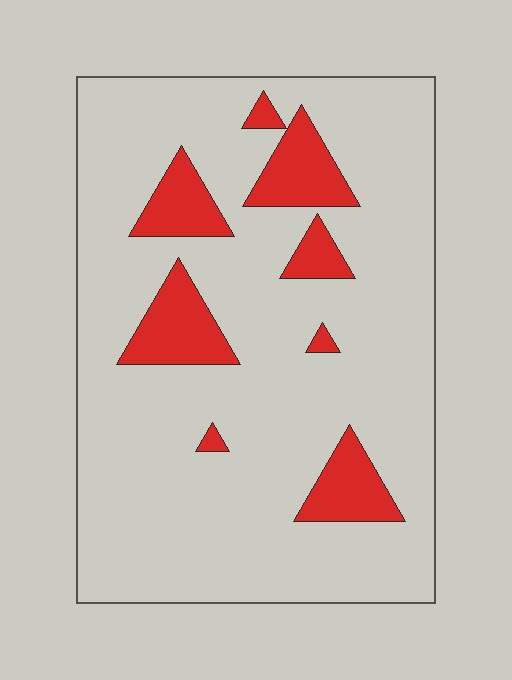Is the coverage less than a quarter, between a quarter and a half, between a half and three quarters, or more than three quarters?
Less than a quarter.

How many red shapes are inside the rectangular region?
8.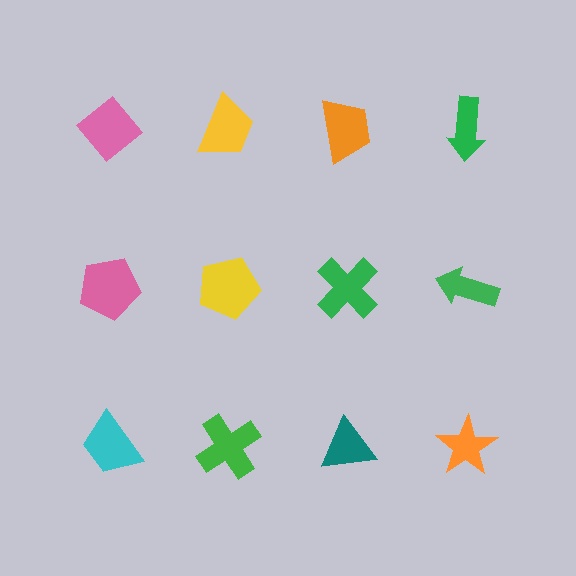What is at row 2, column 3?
A green cross.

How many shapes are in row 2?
4 shapes.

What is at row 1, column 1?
A pink diamond.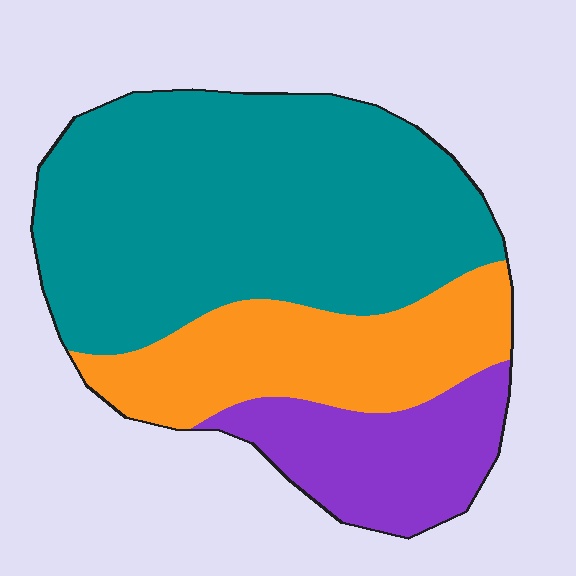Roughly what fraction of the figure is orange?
Orange takes up less than a quarter of the figure.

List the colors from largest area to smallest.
From largest to smallest: teal, orange, purple.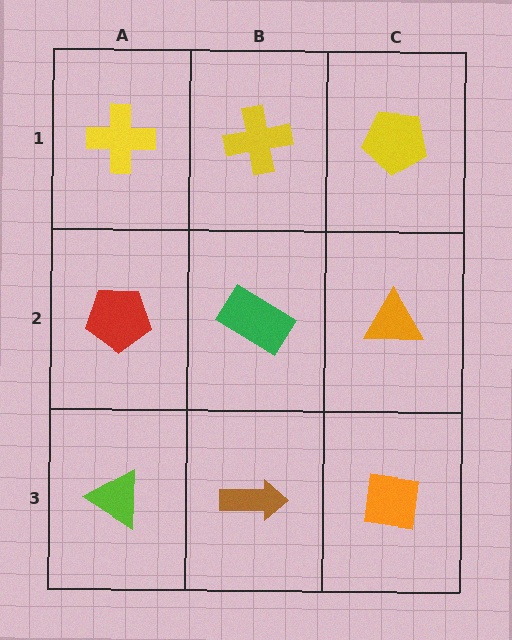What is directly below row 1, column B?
A green rectangle.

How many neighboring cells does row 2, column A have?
3.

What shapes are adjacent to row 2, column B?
A yellow cross (row 1, column B), a brown arrow (row 3, column B), a red pentagon (row 2, column A), an orange triangle (row 2, column C).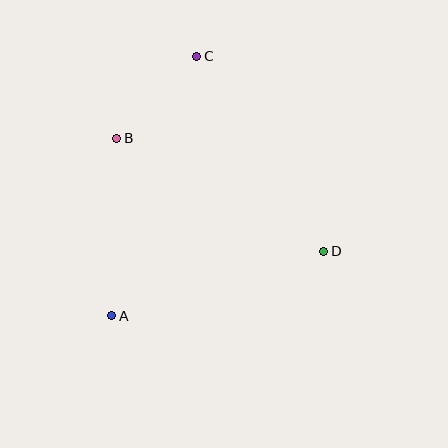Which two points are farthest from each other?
Points A and C are farthest from each other.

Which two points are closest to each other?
Points B and C are closest to each other.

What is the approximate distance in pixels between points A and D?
The distance between A and D is approximately 222 pixels.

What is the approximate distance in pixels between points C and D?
The distance between C and D is approximately 233 pixels.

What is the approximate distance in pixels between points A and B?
The distance between A and B is approximately 177 pixels.